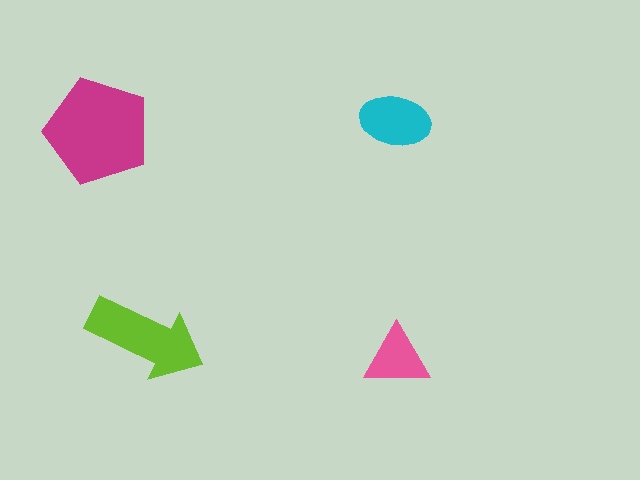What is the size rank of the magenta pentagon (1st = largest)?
1st.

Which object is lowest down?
The pink triangle is bottommost.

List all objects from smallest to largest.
The pink triangle, the cyan ellipse, the lime arrow, the magenta pentagon.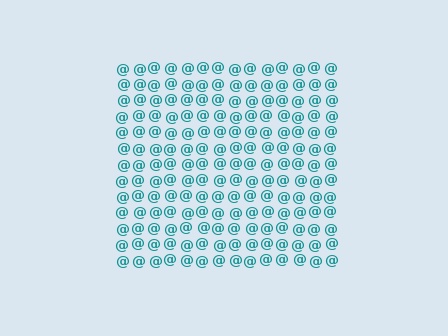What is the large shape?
The large shape is a square.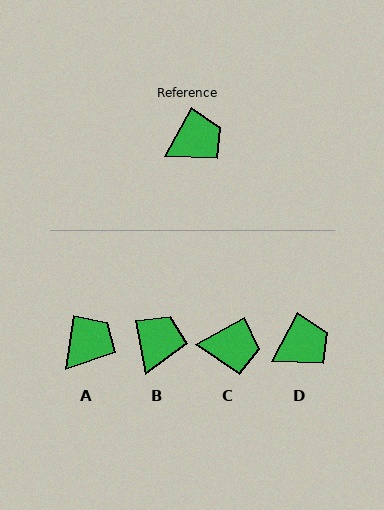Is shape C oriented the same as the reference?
No, it is off by about 32 degrees.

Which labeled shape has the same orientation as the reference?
D.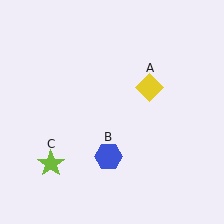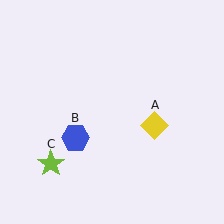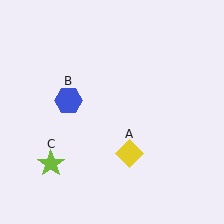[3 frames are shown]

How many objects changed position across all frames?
2 objects changed position: yellow diamond (object A), blue hexagon (object B).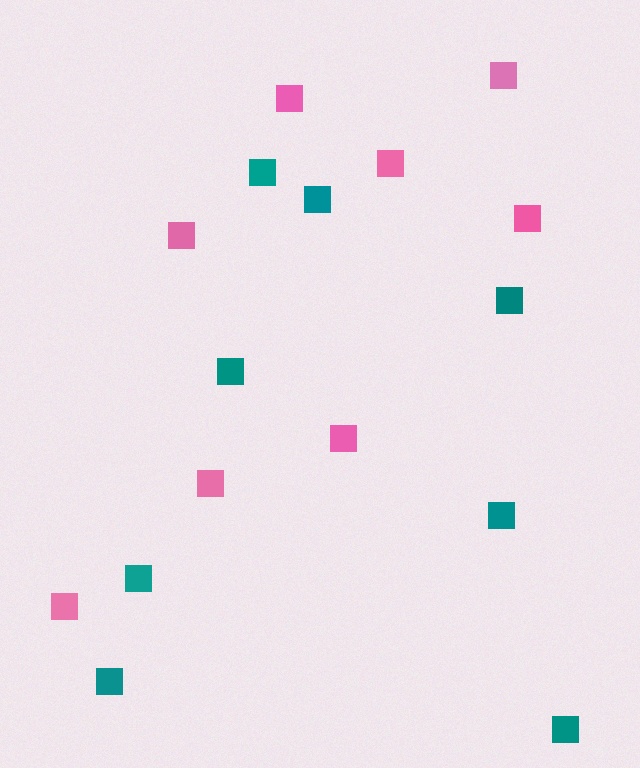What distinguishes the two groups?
There are 2 groups: one group of pink squares (8) and one group of teal squares (8).